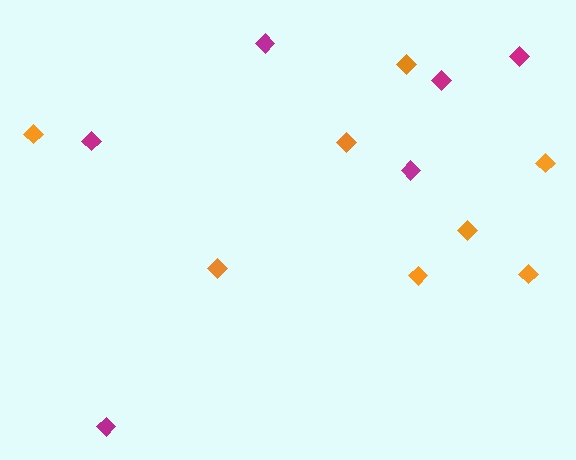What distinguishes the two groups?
There are 2 groups: one group of orange diamonds (8) and one group of magenta diamonds (6).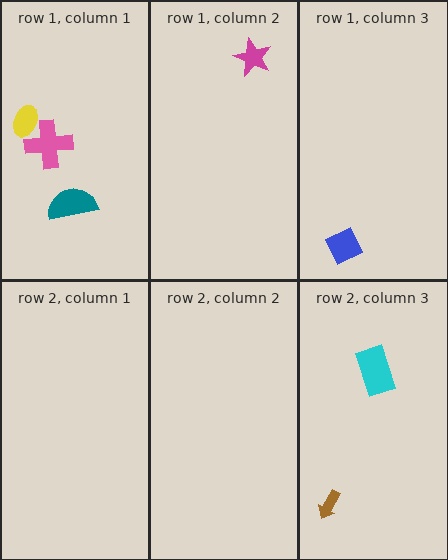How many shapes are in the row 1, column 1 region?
3.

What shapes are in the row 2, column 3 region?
The cyan rectangle, the brown arrow.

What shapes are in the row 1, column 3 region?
The blue diamond.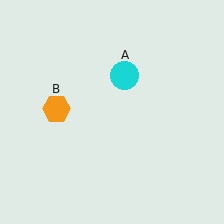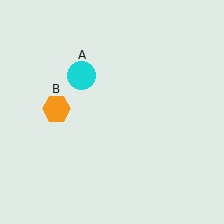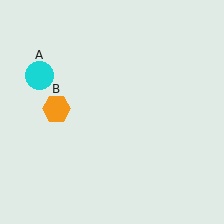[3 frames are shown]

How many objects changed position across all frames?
1 object changed position: cyan circle (object A).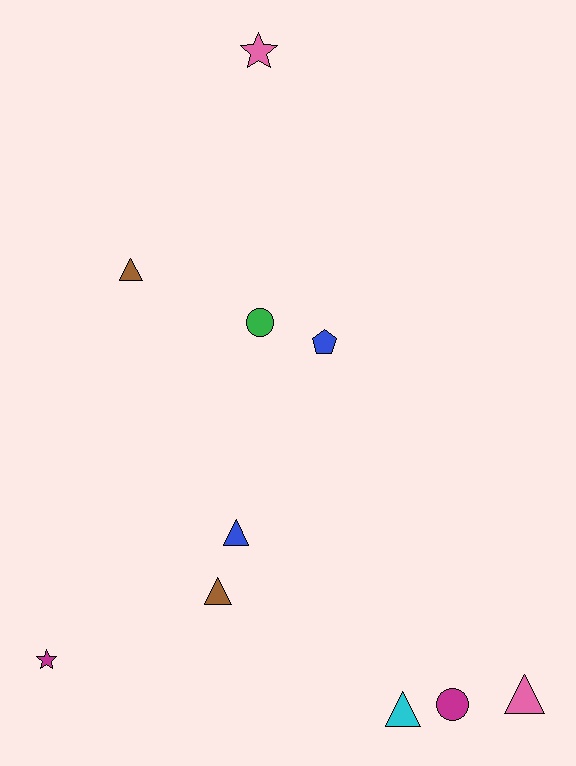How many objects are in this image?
There are 10 objects.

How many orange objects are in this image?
There are no orange objects.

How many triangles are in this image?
There are 5 triangles.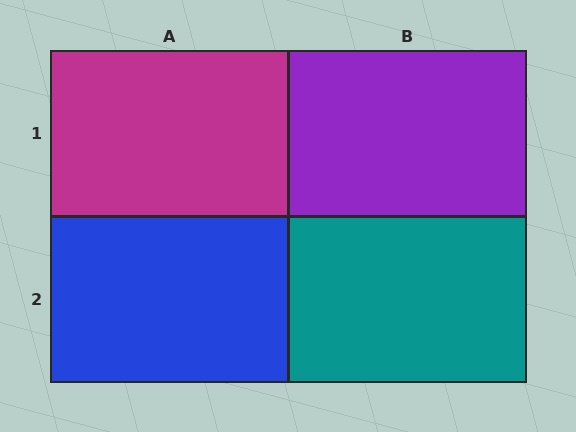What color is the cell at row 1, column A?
Magenta.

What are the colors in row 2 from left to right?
Blue, teal.